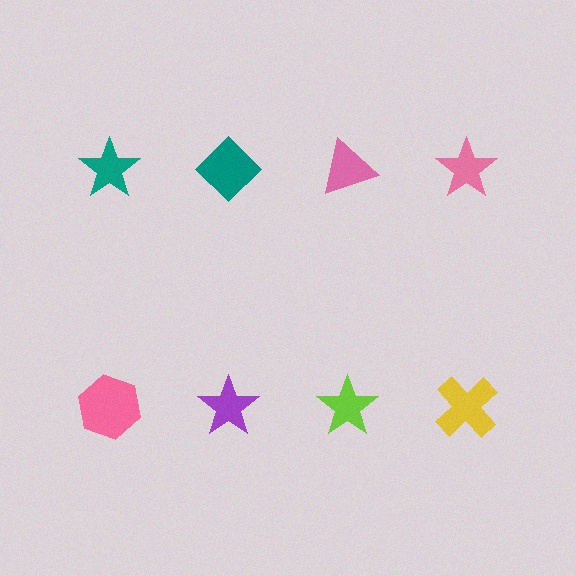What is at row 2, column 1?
A pink hexagon.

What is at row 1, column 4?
A pink star.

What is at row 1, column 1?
A teal star.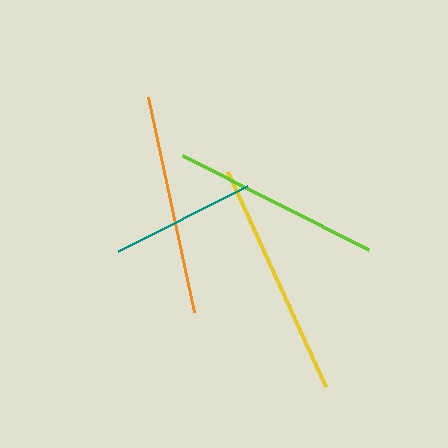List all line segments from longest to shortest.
From longest to shortest: yellow, orange, lime, teal.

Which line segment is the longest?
The yellow line is the longest at approximately 236 pixels.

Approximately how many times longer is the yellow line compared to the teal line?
The yellow line is approximately 1.6 times the length of the teal line.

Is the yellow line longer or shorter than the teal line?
The yellow line is longer than the teal line.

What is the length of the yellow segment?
The yellow segment is approximately 236 pixels long.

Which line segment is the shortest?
The teal line is the shortest at approximately 144 pixels.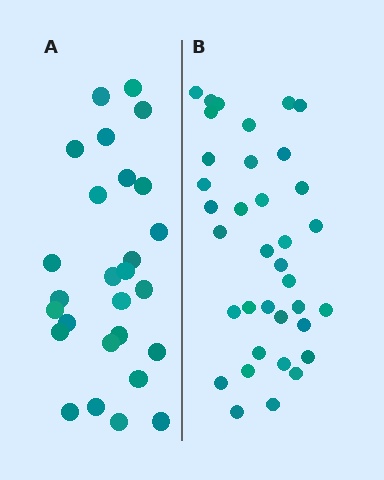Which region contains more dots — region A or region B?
Region B (the right region) has more dots.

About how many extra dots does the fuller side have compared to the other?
Region B has roughly 8 or so more dots than region A.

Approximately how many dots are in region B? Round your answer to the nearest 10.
About 40 dots. (The exact count is 36, which rounds to 40.)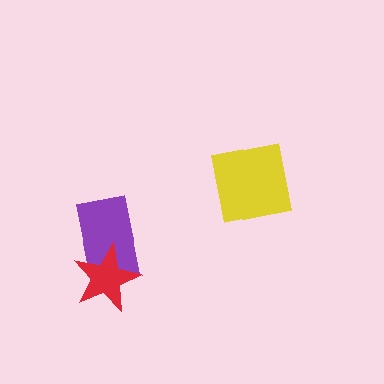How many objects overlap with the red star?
1 object overlaps with the red star.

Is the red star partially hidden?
No, no other shape covers it.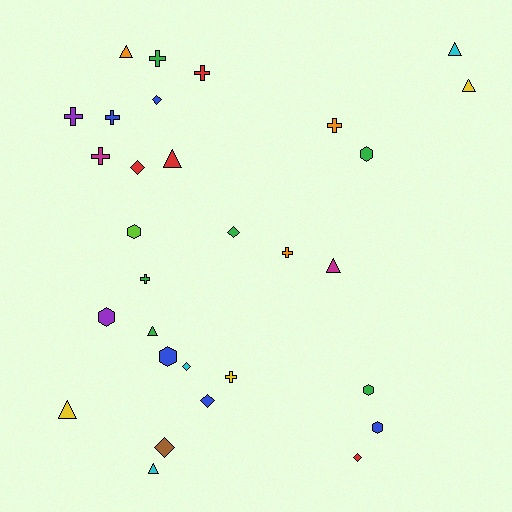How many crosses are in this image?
There are 9 crosses.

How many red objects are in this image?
There are 4 red objects.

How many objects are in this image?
There are 30 objects.